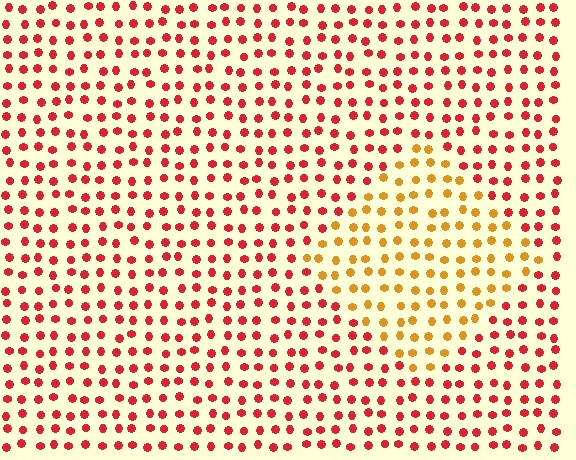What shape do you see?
I see a diamond.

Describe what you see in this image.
The image is filled with small red elements in a uniform arrangement. A diamond-shaped region is visible where the elements are tinted to a slightly different hue, forming a subtle color boundary.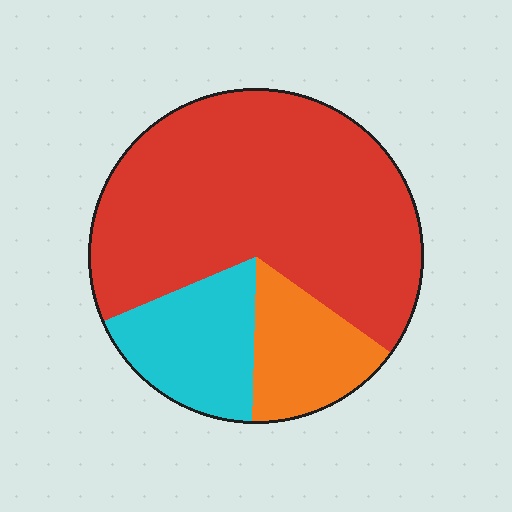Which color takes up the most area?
Red, at roughly 65%.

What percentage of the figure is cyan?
Cyan takes up less than a quarter of the figure.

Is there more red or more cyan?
Red.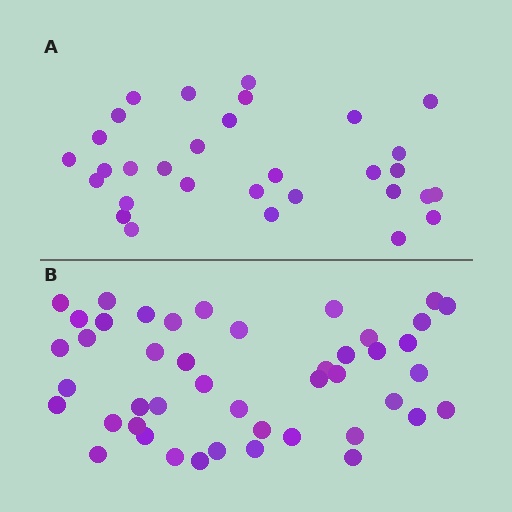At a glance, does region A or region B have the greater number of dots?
Region B (the bottom region) has more dots.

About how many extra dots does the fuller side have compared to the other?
Region B has approximately 15 more dots than region A.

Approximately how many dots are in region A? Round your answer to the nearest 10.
About 30 dots. (The exact count is 31, which rounds to 30.)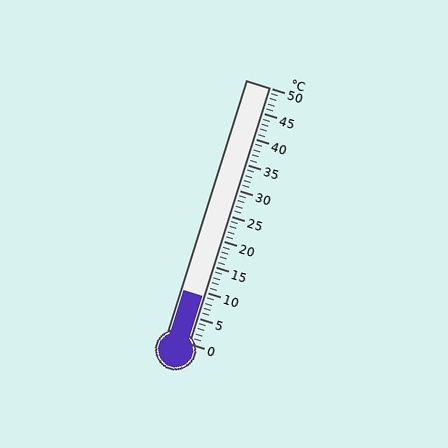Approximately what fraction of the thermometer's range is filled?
The thermometer is filled to approximately 20% of its range.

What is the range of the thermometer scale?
The thermometer scale ranges from 0°C to 50°C.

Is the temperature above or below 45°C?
The temperature is below 45°C.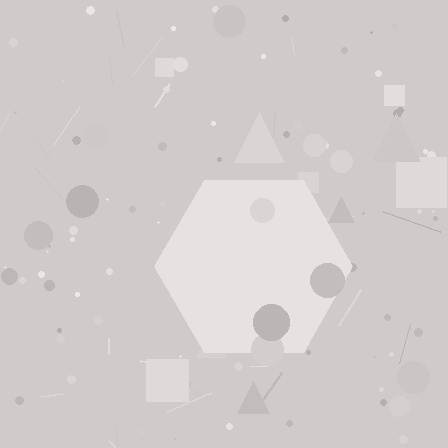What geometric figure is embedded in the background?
A hexagon is embedded in the background.